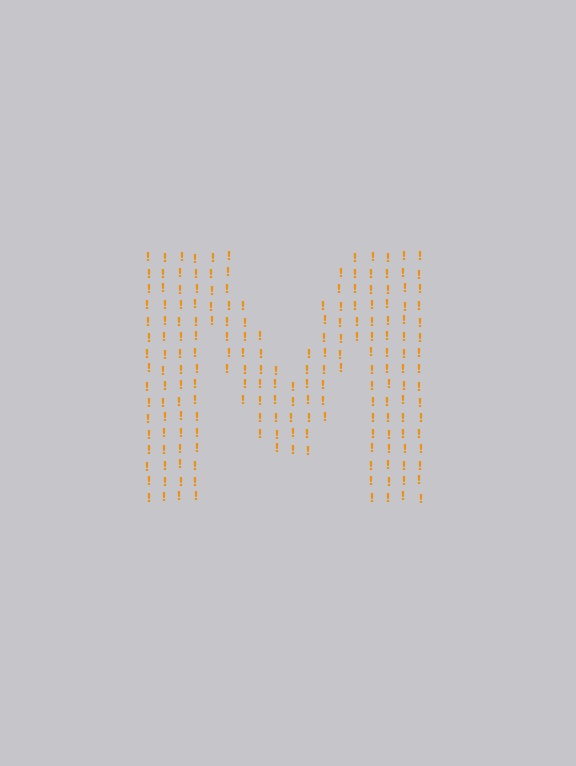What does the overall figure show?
The overall figure shows the letter M.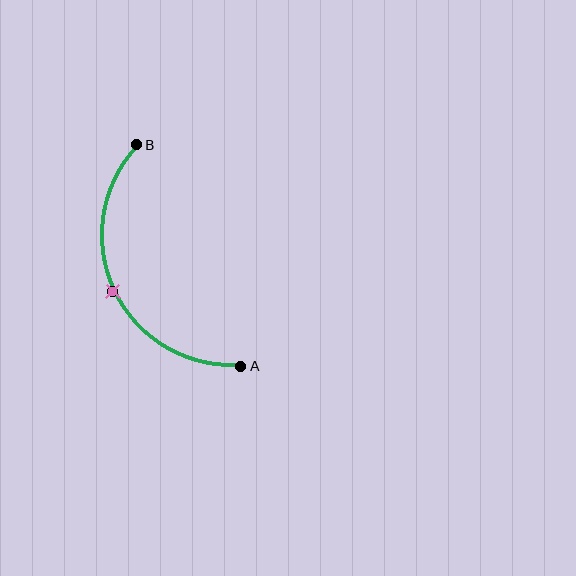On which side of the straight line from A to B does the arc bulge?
The arc bulges to the left of the straight line connecting A and B.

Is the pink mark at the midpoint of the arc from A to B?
Yes. The pink mark lies on the arc at equal arc-length from both A and B — it is the arc midpoint.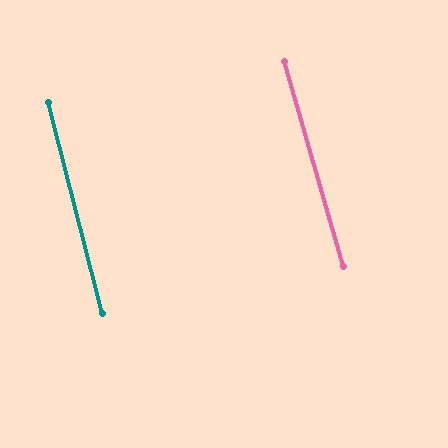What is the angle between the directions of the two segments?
Approximately 2 degrees.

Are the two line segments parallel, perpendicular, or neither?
Parallel — their directions differ by only 1.9°.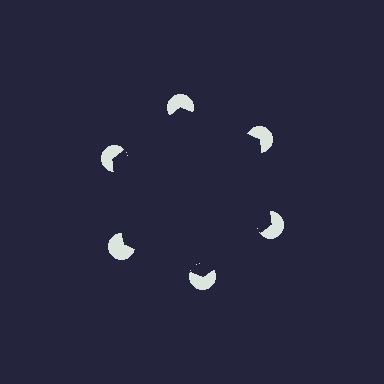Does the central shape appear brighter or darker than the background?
It typically appears slightly darker than the background, even though no actual brightness change is drawn.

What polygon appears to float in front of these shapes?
An illusory hexagon — its edges are inferred from the aligned wedge cuts in the pac-man discs, not physically drawn.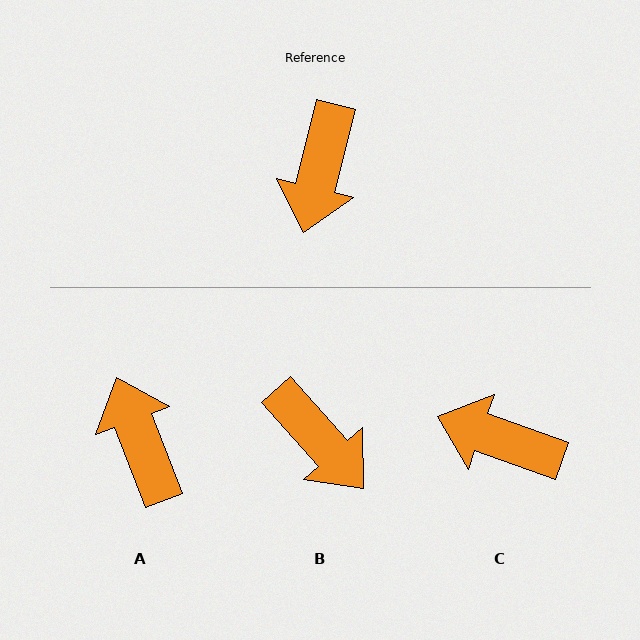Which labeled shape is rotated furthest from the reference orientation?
A, about 145 degrees away.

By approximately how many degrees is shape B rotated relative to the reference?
Approximately 56 degrees counter-clockwise.